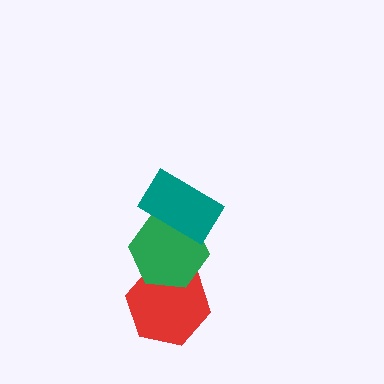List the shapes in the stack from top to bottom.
From top to bottom: the teal rectangle, the green hexagon, the red hexagon.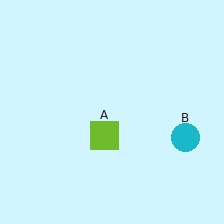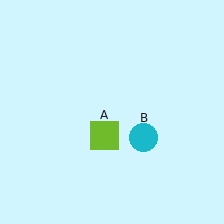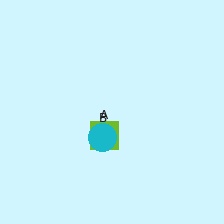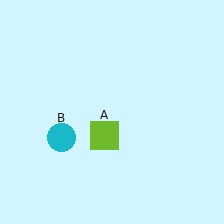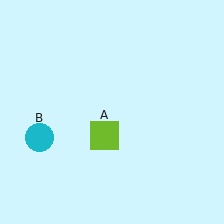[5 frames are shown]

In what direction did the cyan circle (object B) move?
The cyan circle (object B) moved left.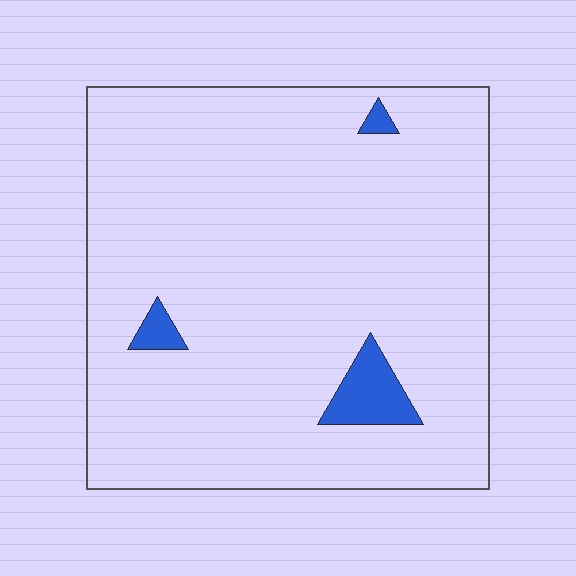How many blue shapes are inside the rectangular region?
3.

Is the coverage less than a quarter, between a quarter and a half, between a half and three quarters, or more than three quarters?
Less than a quarter.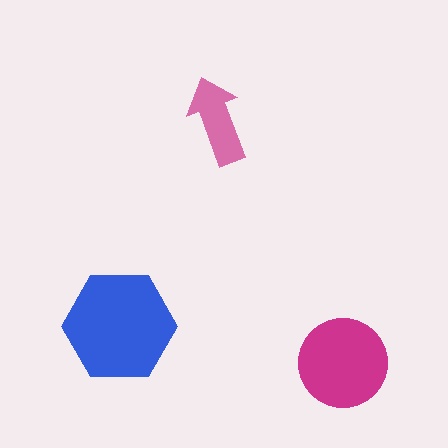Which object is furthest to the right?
The magenta circle is rightmost.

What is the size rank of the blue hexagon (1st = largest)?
1st.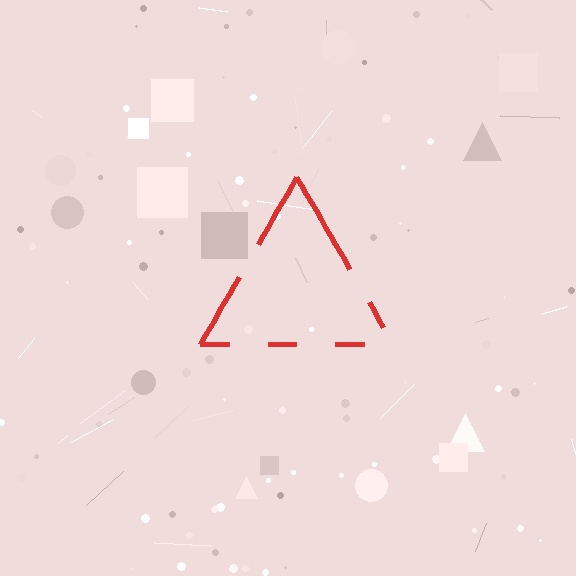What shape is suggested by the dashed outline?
The dashed outline suggests a triangle.